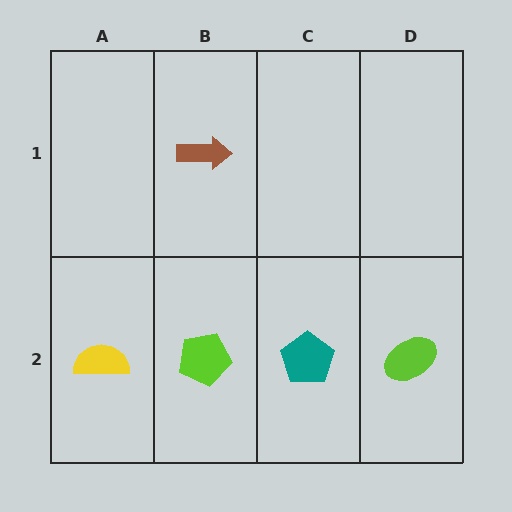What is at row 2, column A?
A yellow semicircle.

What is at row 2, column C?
A teal pentagon.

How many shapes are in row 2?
4 shapes.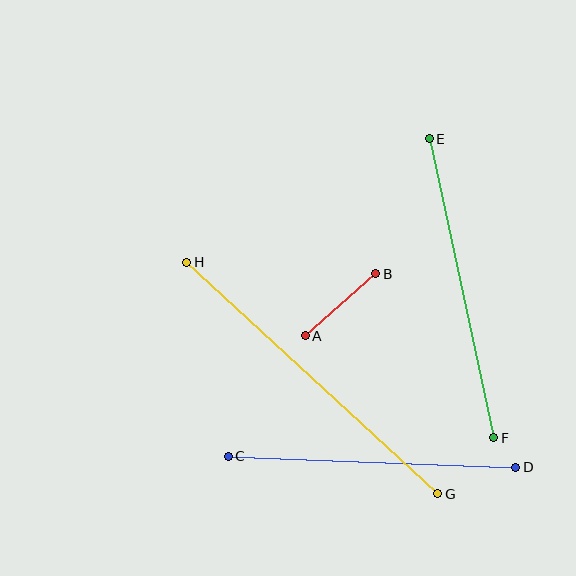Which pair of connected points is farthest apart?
Points G and H are farthest apart.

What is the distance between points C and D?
The distance is approximately 288 pixels.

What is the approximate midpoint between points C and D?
The midpoint is at approximately (372, 462) pixels.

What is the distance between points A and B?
The distance is approximately 94 pixels.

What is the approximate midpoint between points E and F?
The midpoint is at approximately (462, 288) pixels.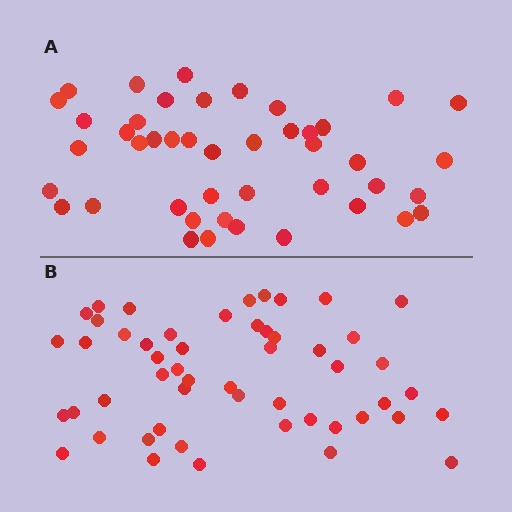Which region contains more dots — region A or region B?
Region B (the bottom region) has more dots.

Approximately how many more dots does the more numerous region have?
Region B has roughly 8 or so more dots than region A.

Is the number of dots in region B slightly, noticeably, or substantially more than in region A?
Region B has only slightly more — the two regions are fairly close. The ratio is roughly 1.2 to 1.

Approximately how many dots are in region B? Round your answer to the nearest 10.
About 50 dots. (The exact count is 52, which rounds to 50.)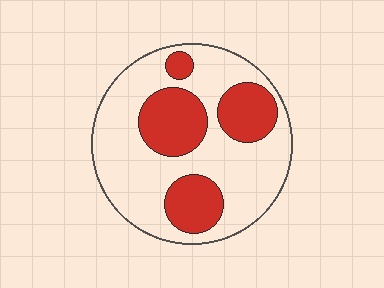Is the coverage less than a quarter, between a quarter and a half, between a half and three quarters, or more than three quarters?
Between a quarter and a half.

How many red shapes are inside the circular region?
4.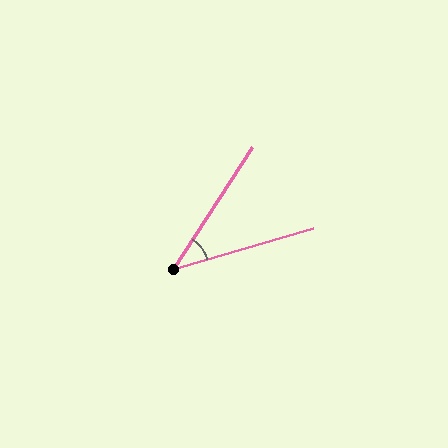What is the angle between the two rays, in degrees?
Approximately 41 degrees.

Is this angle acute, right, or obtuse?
It is acute.